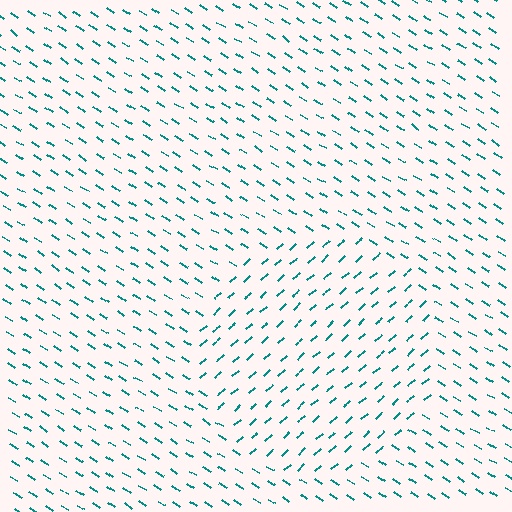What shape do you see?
I see a circle.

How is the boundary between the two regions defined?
The boundary is defined purely by a change in line orientation (approximately 74 degrees difference). All lines are the same color and thickness.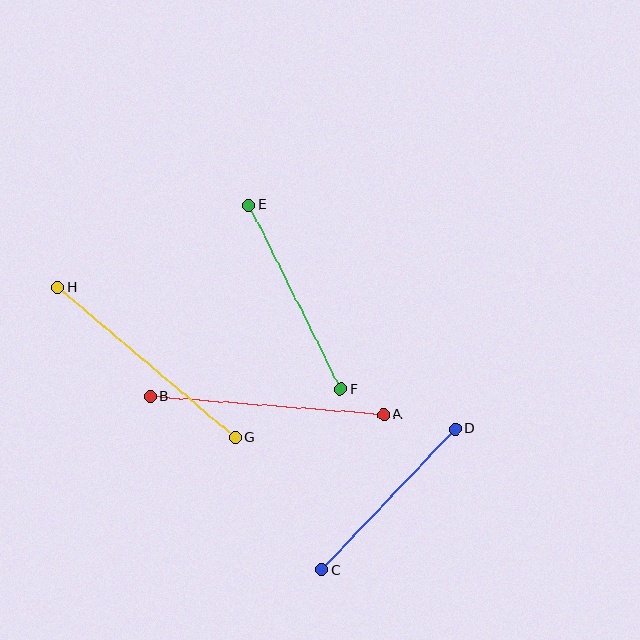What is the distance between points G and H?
The distance is approximately 233 pixels.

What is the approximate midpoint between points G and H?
The midpoint is at approximately (146, 363) pixels.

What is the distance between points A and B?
The distance is approximately 234 pixels.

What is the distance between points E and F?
The distance is approximately 206 pixels.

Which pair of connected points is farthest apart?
Points A and B are farthest apart.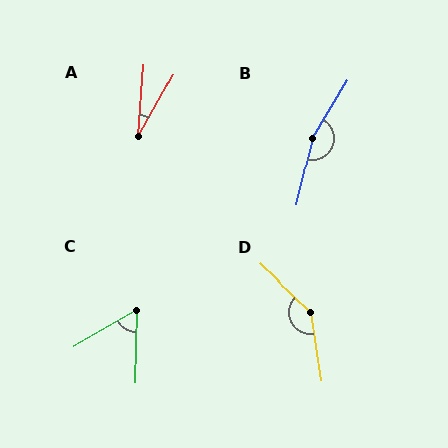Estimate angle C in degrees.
Approximately 58 degrees.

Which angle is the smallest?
A, at approximately 25 degrees.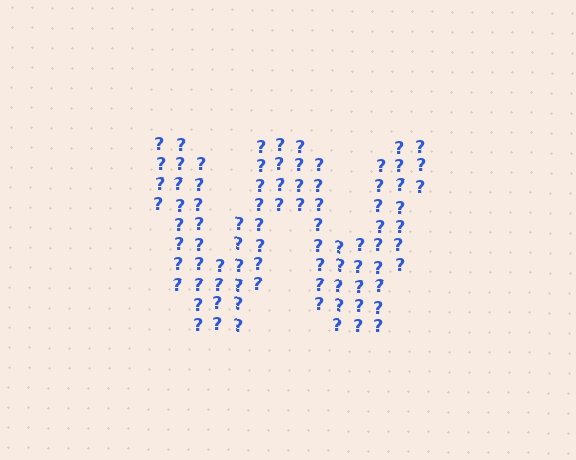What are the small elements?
The small elements are question marks.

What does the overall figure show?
The overall figure shows the letter W.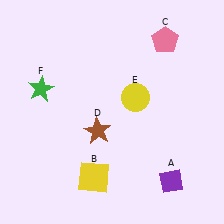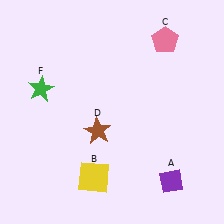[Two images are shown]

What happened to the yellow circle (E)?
The yellow circle (E) was removed in Image 2. It was in the top-right area of Image 1.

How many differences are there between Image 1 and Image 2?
There is 1 difference between the two images.